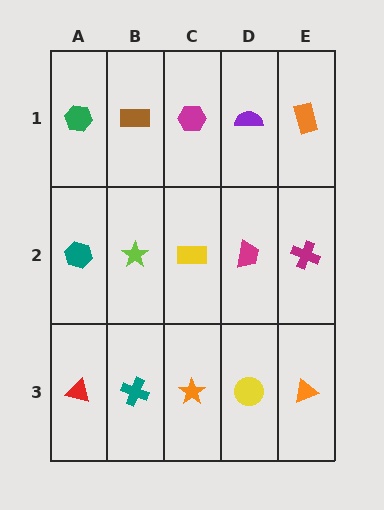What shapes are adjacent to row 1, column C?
A yellow rectangle (row 2, column C), a brown rectangle (row 1, column B), a purple semicircle (row 1, column D).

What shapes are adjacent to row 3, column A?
A teal hexagon (row 2, column A), a teal cross (row 3, column B).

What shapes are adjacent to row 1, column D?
A magenta trapezoid (row 2, column D), a magenta hexagon (row 1, column C), an orange rectangle (row 1, column E).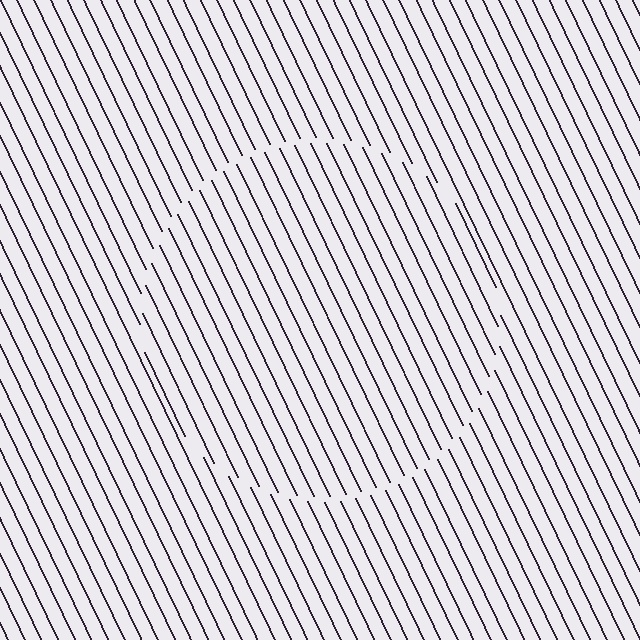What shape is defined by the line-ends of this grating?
An illusory circle. The interior of the shape contains the same grating, shifted by half a period — the contour is defined by the phase discontinuity where line-ends from the inner and outer gratings abut.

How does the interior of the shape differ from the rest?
The interior of the shape contains the same grating, shifted by half a period — the contour is defined by the phase discontinuity where line-ends from the inner and outer gratings abut.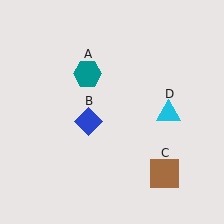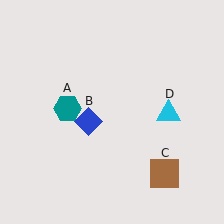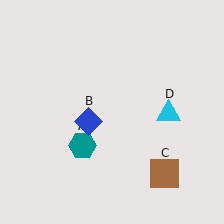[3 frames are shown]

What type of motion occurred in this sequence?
The teal hexagon (object A) rotated counterclockwise around the center of the scene.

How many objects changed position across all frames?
1 object changed position: teal hexagon (object A).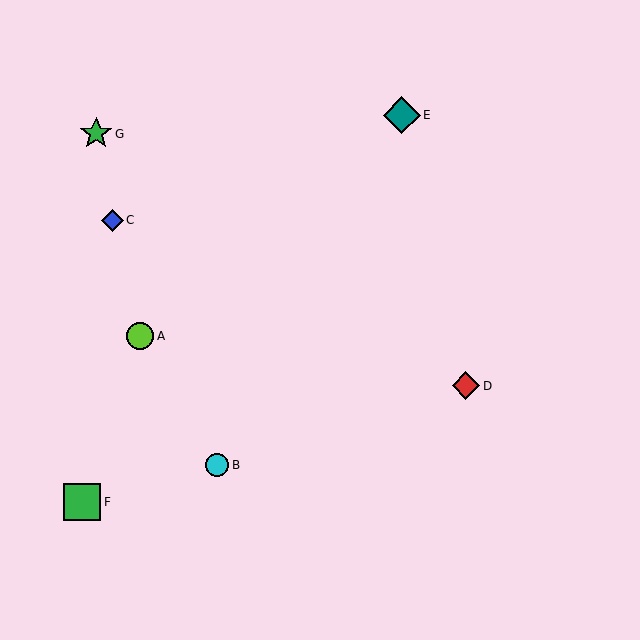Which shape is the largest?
The green square (labeled F) is the largest.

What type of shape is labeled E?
Shape E is a teal diamond.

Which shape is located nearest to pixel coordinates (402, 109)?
The teal diamond (labeled E) at (402, 115) is nearest to that location.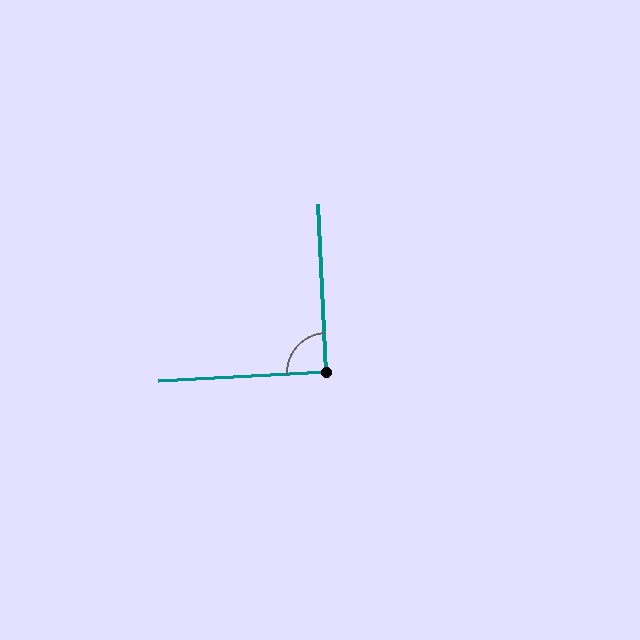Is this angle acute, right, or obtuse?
It is approximately a right angle.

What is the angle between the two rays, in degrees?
Approximately 90 degrees.